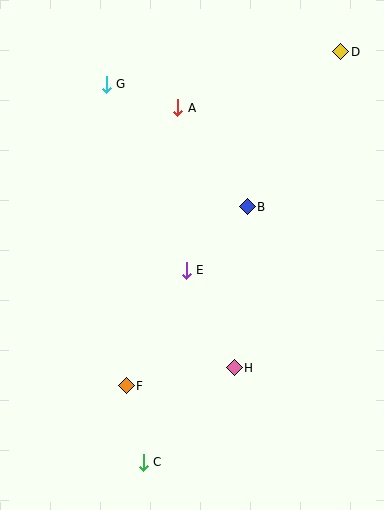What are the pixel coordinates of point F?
Point F is at (126, 386).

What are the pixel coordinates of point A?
Point A is at (178, 108).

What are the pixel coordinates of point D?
Point D is at (341, 52).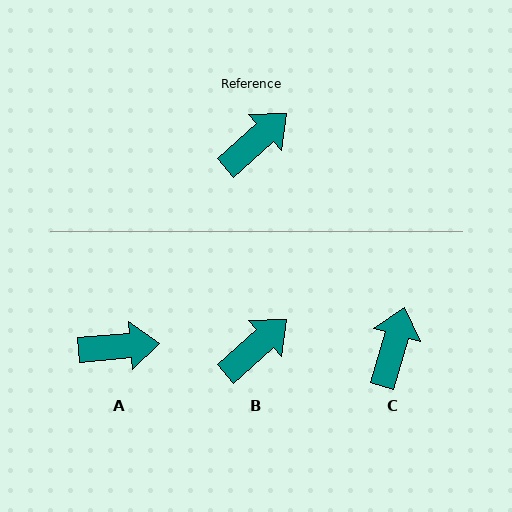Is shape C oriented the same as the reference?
No, it is off by about 31 degrees.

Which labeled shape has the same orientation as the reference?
B.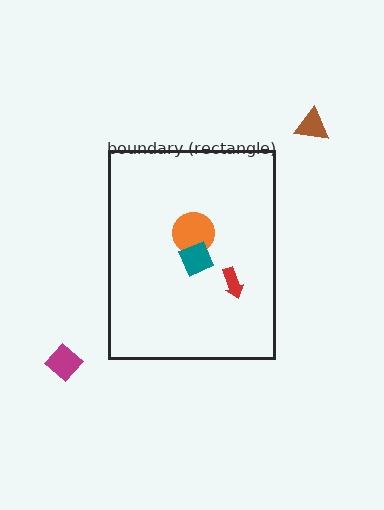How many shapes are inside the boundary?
3 inside, 2 outside.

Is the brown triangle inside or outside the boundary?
Outside.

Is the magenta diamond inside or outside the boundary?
Outside.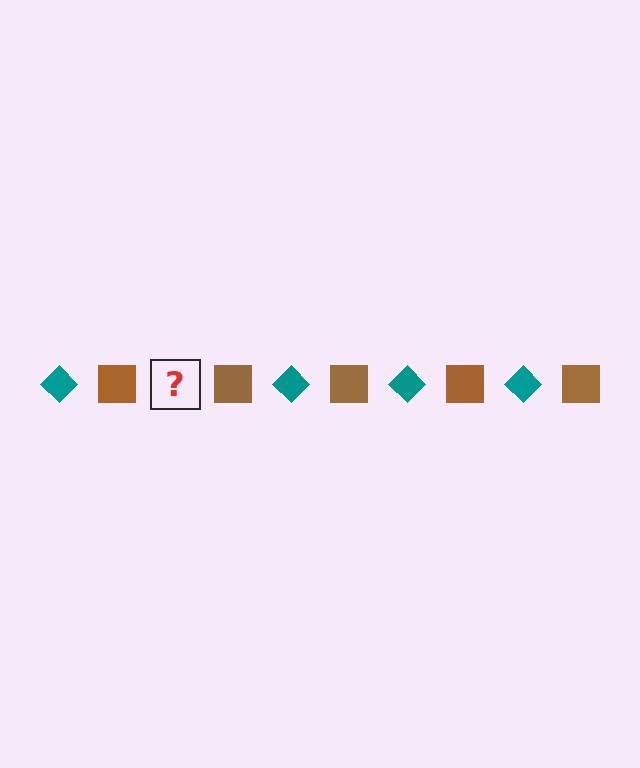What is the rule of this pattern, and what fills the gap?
The rule is that the pattern alternates between teal diamond and brown square. The gap should be filled with a teal diamond.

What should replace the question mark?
The question mark should be replaced with a teal diamond.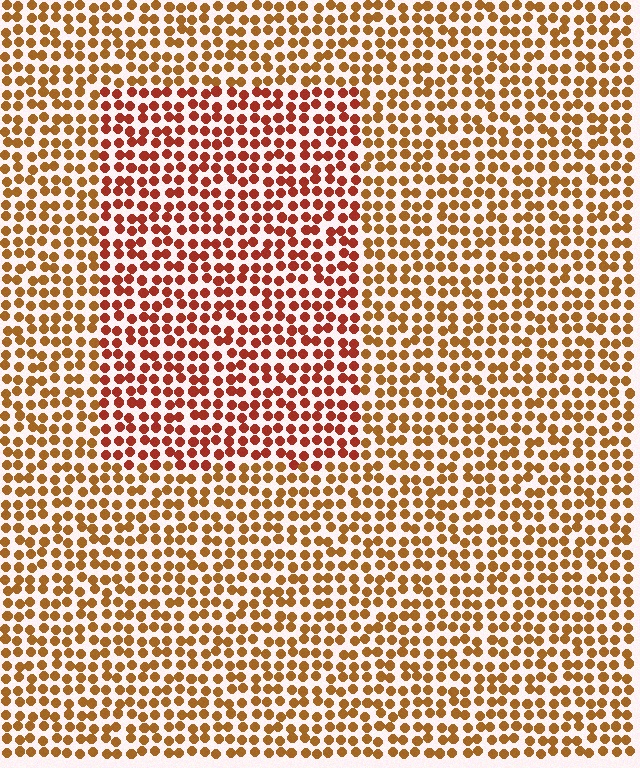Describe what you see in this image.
The image is filled with small brown elements in a uniform arrangement. A rectangle-shaped region is visible where the elements are tinted to a slightly different hue, forming a subtle color boundary.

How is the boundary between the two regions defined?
The boundary is defined purely by a slight shift in hue (about 26 degrees). Spacing, size, and orientation are identical on both sides.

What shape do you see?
I see a rectangle.